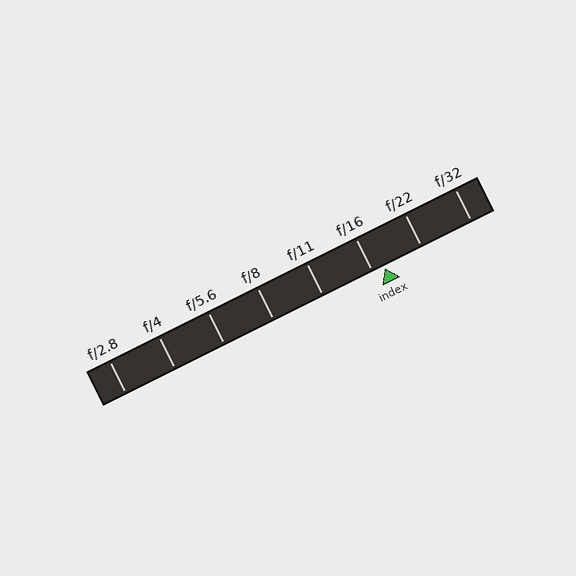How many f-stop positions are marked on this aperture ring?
There are 8 f-stop positions marked.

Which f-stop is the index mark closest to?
The index mark is closest to f/16.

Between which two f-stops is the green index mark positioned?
The index mark is between f/16 and f/22.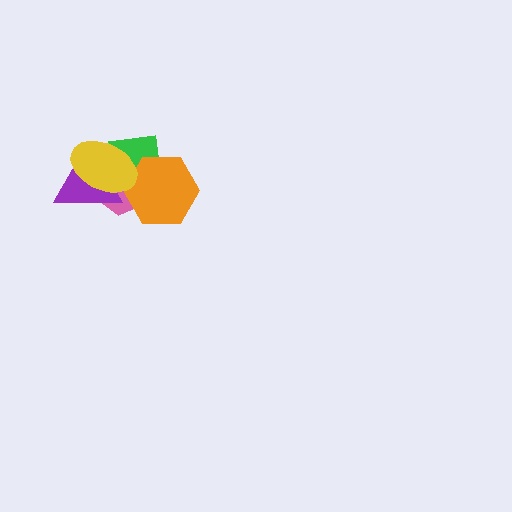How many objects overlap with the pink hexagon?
4 objects overlap with the pink hexagon.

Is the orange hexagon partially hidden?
Yes, it is partially covered by another shape.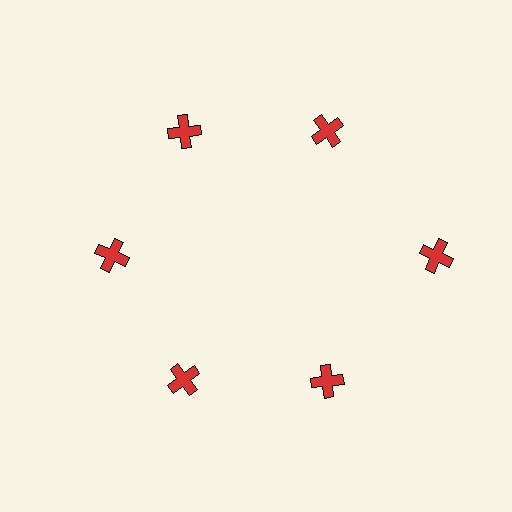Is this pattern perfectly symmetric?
No. The 6 red crosses are arranged in a ring, but one element near the 3 o'clock position is pushed outward from the center, breaking the 6-fold rotational symmetry.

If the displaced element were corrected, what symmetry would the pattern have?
It would have 6-fold rotational symmetry — the pattern would map onto itself every 60 degrees.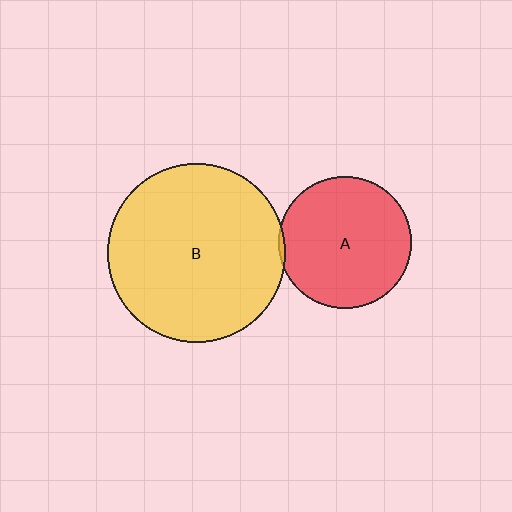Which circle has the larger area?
Circle B (yellow).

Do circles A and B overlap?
Yes.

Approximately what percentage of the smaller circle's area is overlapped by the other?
Approximately 5%.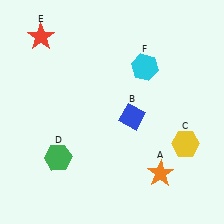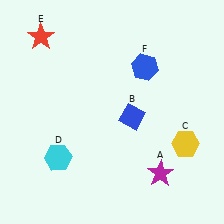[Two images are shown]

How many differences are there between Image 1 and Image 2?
There are 3 differences between the two images.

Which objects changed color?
A changed from orange to magenta. D changed from green to cyan. F changed from cyan to blue.